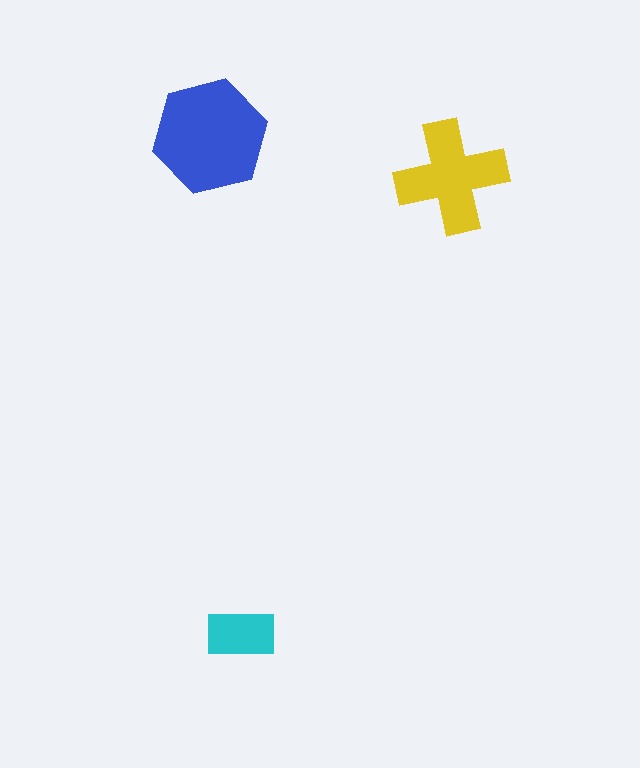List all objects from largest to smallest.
The blue hexagon, the yellow cross, the cyan rectangle.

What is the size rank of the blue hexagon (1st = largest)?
1st.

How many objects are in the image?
There are 3 objects in the image.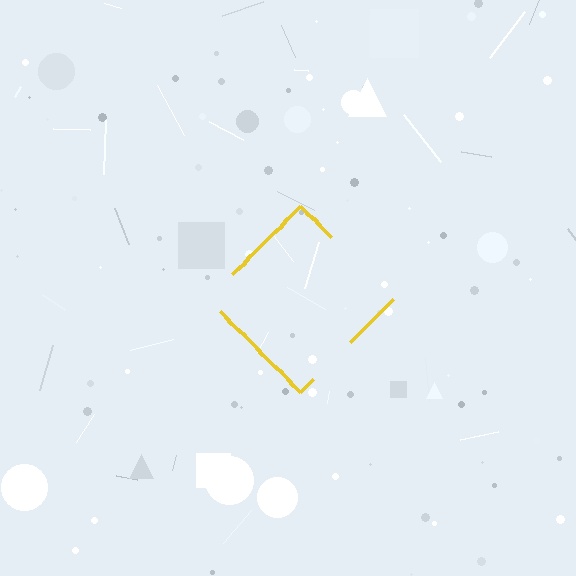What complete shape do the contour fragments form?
The contour fragments form a diamond.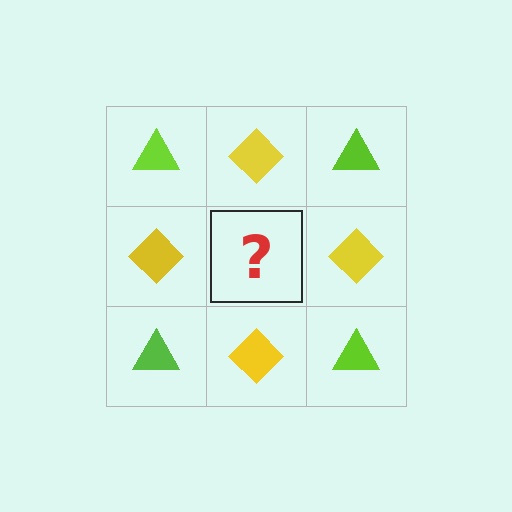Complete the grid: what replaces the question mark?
The question mark should be replaced with a lime triangle.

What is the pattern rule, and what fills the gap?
The rule is that it alternates lime triangle and yellow diamond in a checkerboard pattern. The gap should be filled with a lime triangle.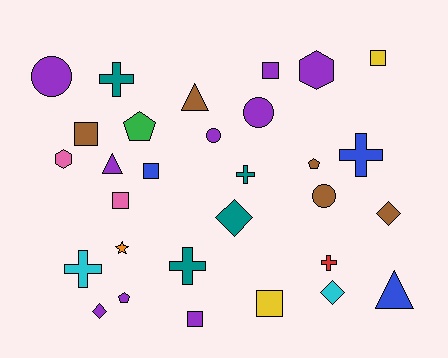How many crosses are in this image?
There are 6 crosses.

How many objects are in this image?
There are 30 objects.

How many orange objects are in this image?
There is 1 orange object.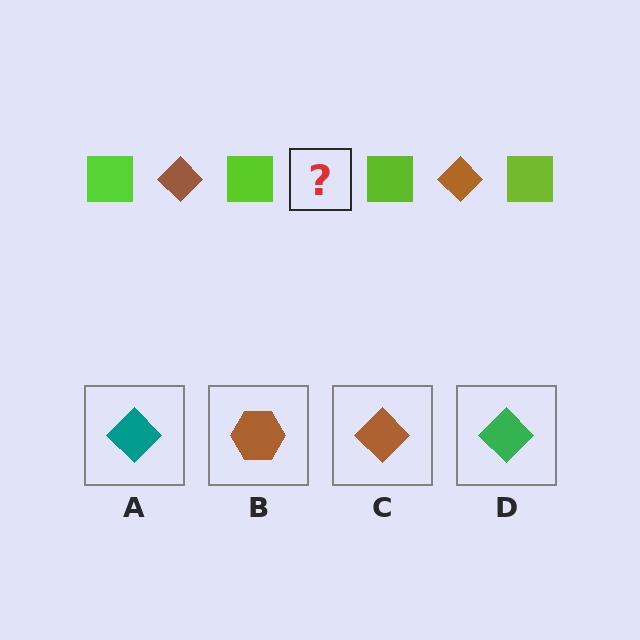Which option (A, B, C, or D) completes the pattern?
C.